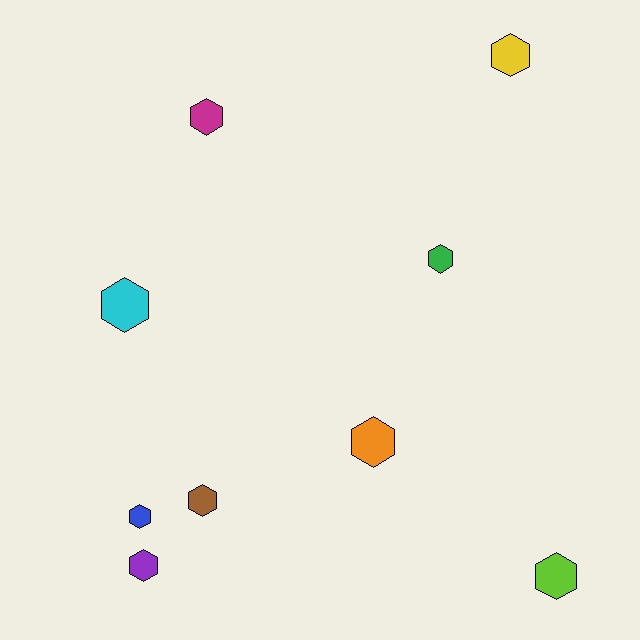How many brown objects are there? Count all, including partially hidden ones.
There is 1 brown object.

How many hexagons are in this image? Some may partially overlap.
There are 9 hexagons.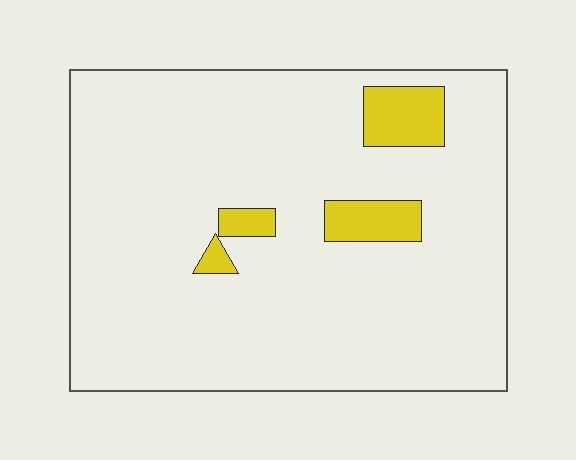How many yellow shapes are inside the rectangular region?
4.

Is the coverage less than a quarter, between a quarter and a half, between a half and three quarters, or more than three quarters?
Less than a quarter.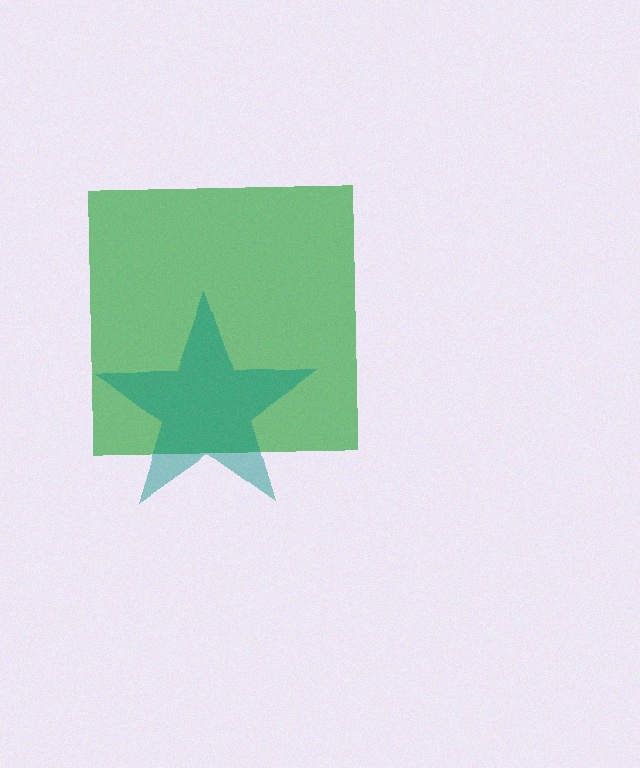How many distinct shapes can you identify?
There are 2 distinct shapes: a green square, a teal star.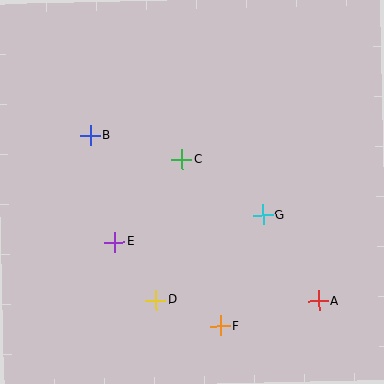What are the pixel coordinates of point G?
Point G is at (263, 215).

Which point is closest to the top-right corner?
Point G is closest to the top-right corner.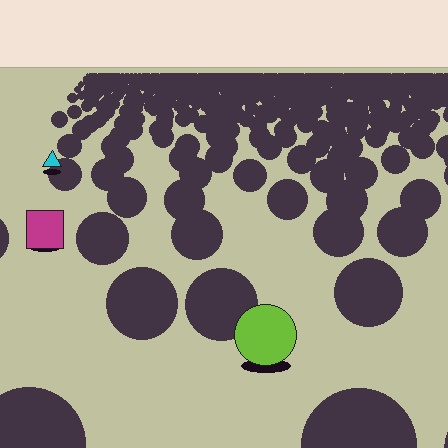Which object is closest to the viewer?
The lime circle is closest. The texture marks near it are larger and more spread out.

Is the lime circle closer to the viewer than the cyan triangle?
Yes. The lime circle is closer — you can tell from the texture gradient: the ground texture is coarser near it.